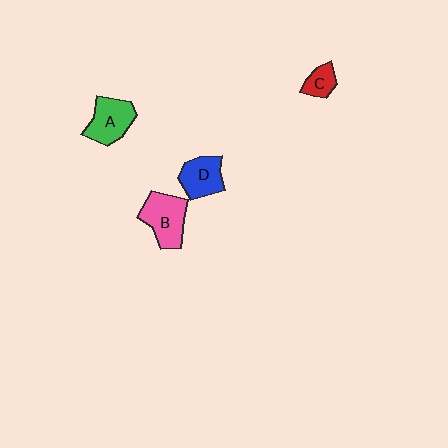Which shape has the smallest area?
Shape C (red).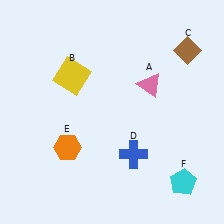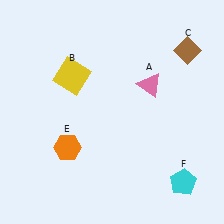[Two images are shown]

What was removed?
The blue cross (D) was removed in Image 2.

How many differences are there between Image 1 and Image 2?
There is 1 difference between the two images.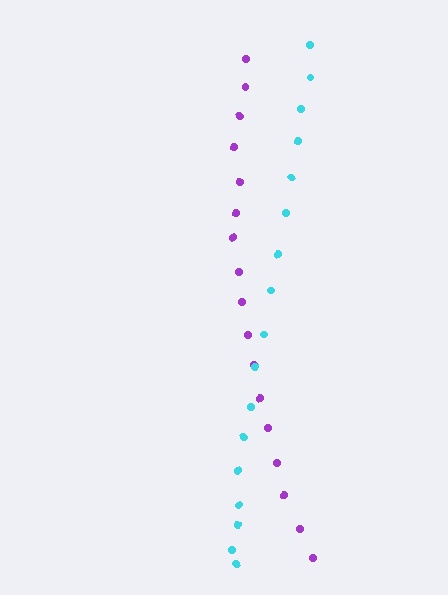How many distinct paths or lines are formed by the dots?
There are 2 distinct paths.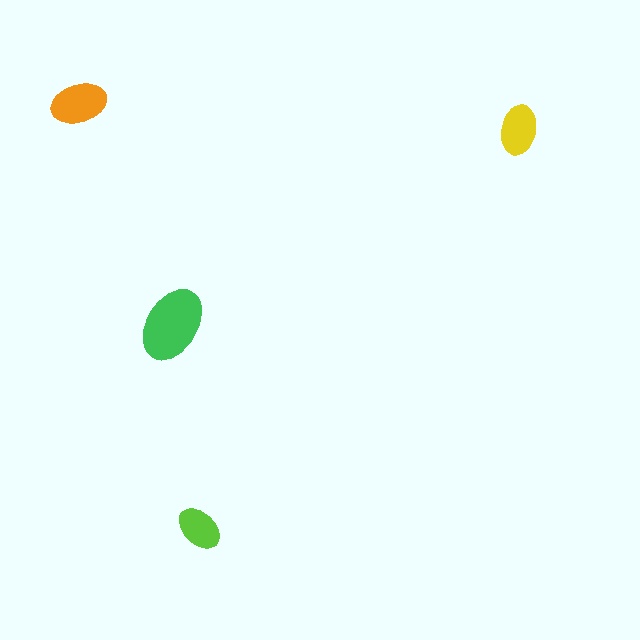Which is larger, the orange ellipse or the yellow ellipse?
The orange one.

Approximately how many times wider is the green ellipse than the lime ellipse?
About 1.5 times wider.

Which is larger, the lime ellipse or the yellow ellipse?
The yellow one.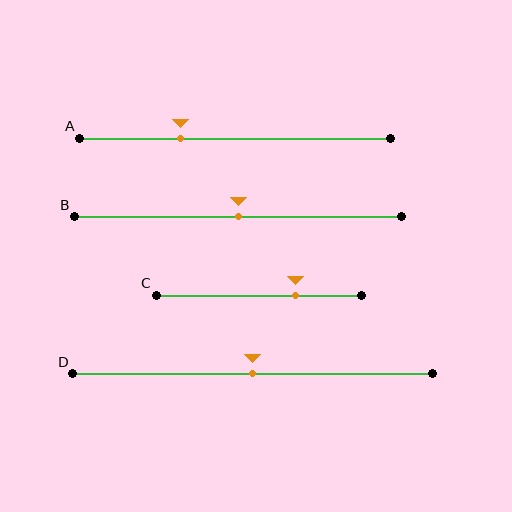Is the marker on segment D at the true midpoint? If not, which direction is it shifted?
Yes, the marker on segment D is at the true midpoint.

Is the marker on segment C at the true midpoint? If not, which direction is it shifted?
No, the marker on segment C is shifted to the right by about 18% of the segment length.